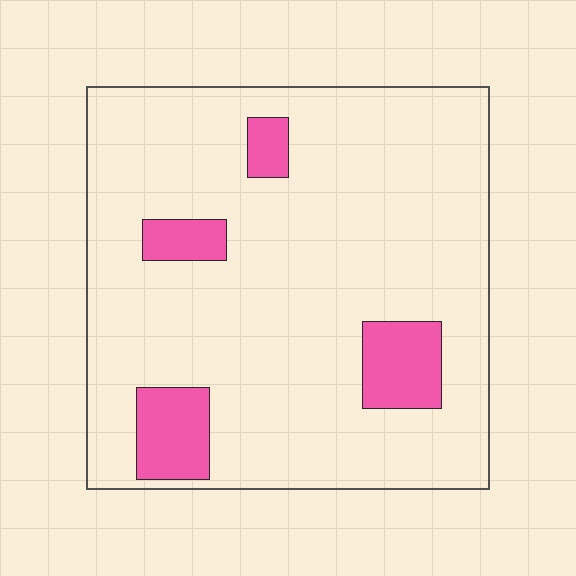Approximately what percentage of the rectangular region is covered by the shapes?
Approximately 10%.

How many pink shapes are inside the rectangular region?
4.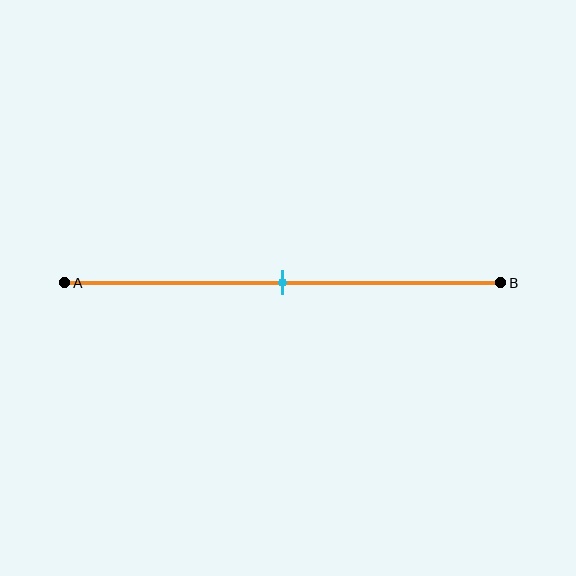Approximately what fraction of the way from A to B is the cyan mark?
The cyan mark is approximately 50% of the way from A to B.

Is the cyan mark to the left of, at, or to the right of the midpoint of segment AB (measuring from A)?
The cyan mark is approximately at the midpoint of segment AB.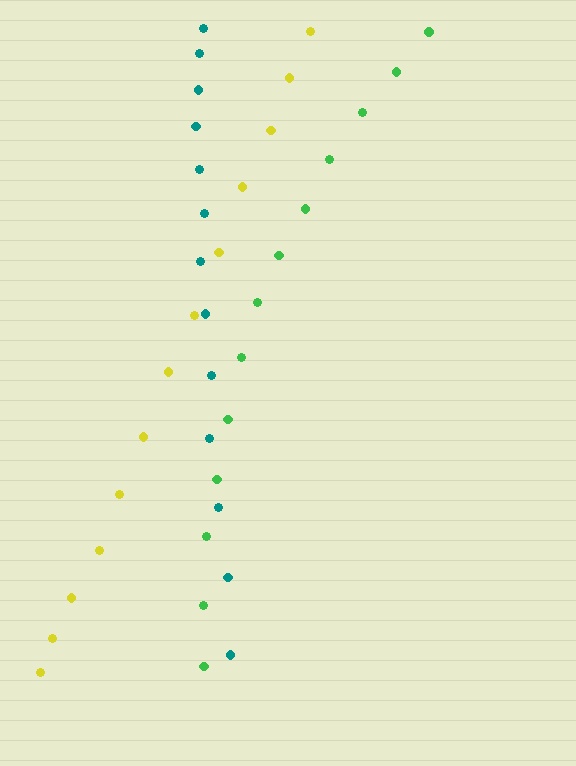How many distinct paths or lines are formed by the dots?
There are 3 distinct paths.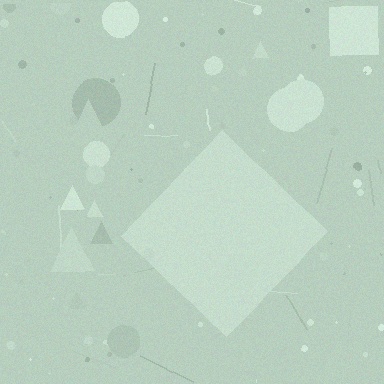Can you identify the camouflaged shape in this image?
The camouflaged shape is a diamond.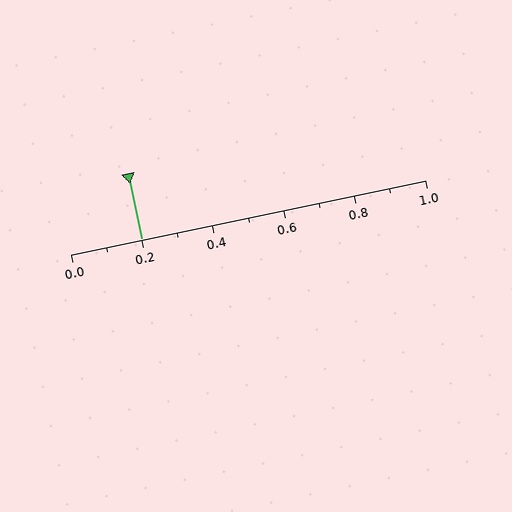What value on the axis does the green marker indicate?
The marker indicates approximately 0.2.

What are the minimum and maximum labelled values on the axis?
The axis runs from 0.0 to 1.0.